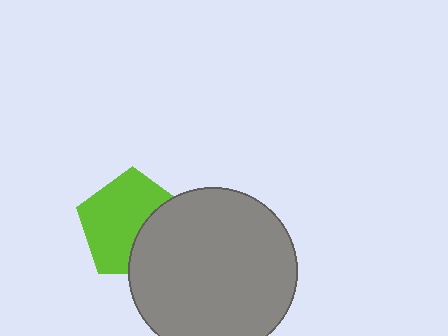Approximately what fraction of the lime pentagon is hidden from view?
Roughly 35% of the lime pentagon is hidden behind the gray circle.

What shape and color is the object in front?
The object in front is a gray circle.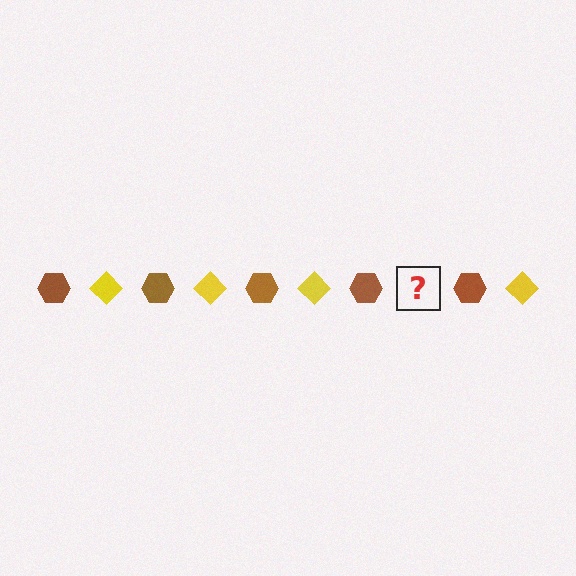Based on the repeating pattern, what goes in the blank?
The blank should be a yellow diamond.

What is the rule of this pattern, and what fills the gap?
The rule is that the pattern alternates between brown hexagon and yellow diamond. The gap should be filled with a yellow diamond.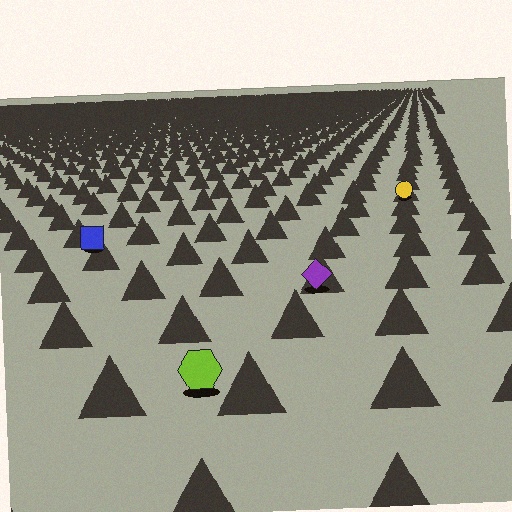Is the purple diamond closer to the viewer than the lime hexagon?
No. The lime hexagon is closer — you can tell from the texture gradient: the ground texture is coarser near it.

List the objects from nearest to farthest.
From nearest to farthest: the lime hexagon, the purple diamond, the blue square, the yellow circle.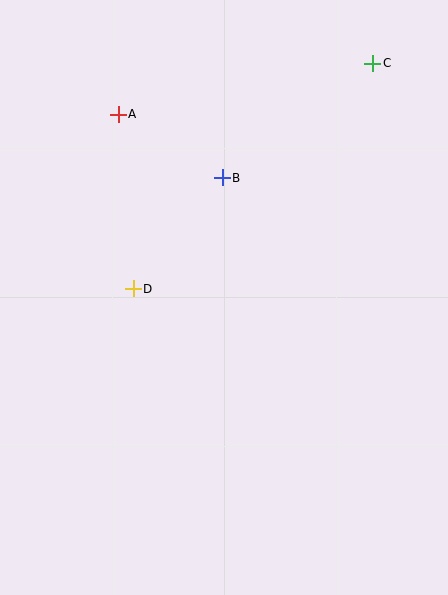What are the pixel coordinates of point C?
Point C is at (373, 63).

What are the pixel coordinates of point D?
Point D is at (133, 289).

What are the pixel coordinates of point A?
Point A is at (118, 114).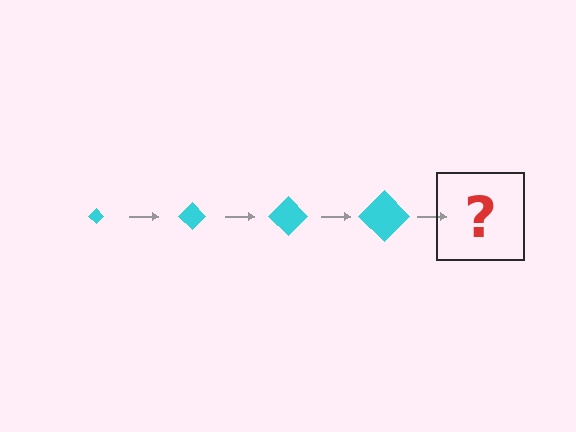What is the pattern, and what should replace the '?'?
The pattern is that the diamond gets progressively larger each step. The '?' should be a cyan diamond, larger than the previous one.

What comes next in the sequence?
The next element should be a cyan diamond, larger than the previous one.